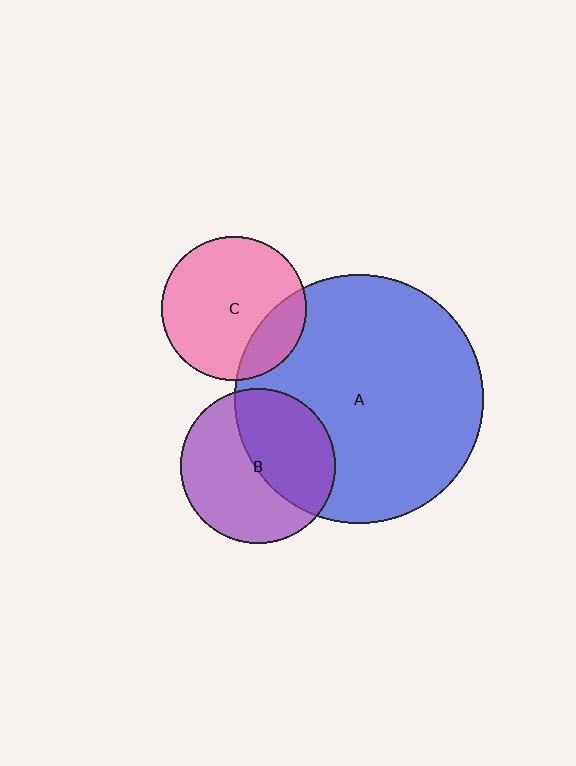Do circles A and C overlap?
Yes.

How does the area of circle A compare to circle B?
Approximately 2.6 times.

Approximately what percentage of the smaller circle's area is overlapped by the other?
Approximately 20%.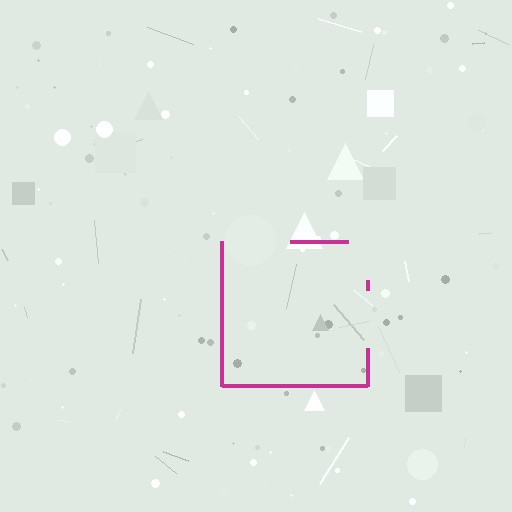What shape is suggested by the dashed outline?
The dashed outline suggests a square.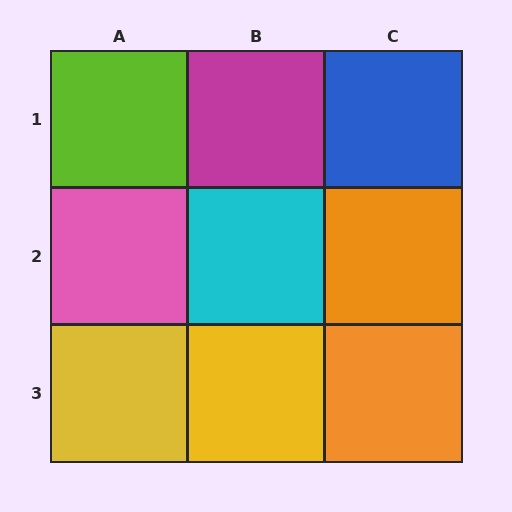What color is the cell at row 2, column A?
Pink.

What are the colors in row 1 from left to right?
Lime, magenta, blue.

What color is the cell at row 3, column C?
Orange.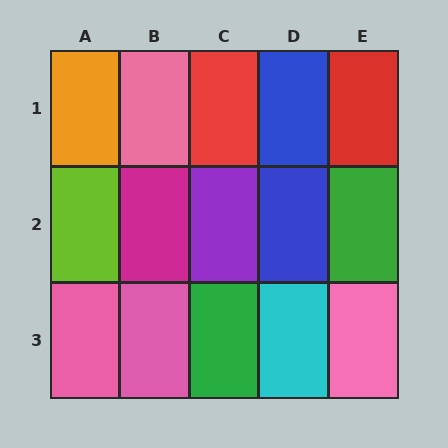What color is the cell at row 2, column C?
Purple.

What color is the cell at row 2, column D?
Blue.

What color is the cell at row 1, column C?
Red.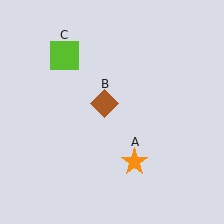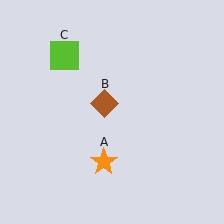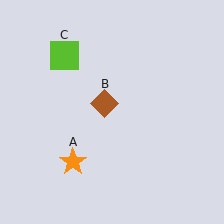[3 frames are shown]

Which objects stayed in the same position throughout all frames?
Brown diamond (object B) and lime square (object C) remained stationary.